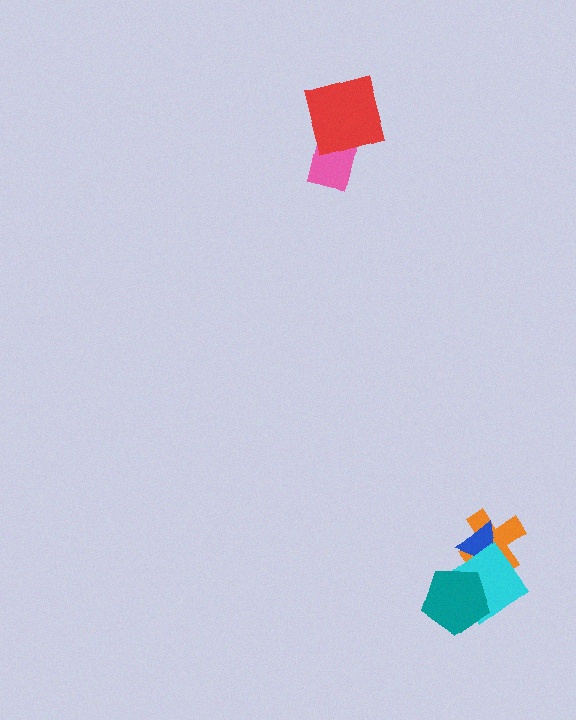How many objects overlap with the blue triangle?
2 objects overlap with the blue triangle.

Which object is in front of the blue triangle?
The cyan diamond is in front of the blue triangle.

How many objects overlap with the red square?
1 object overlaps with the red square.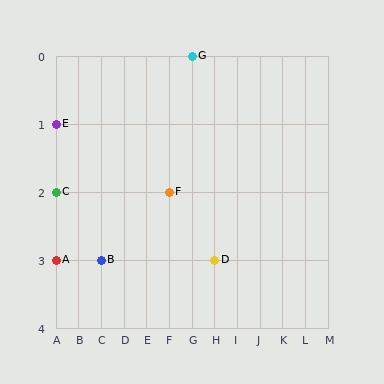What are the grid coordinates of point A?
Point A is at grid coordinates (A, 3).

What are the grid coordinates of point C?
Point C is at grid coordinates (A, 2).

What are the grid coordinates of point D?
Point D is at grid coordinates (H, 3).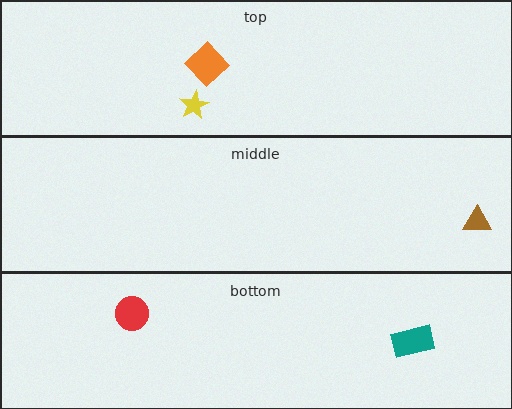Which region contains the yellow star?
The top region.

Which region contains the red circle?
The bottom region.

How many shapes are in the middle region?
1.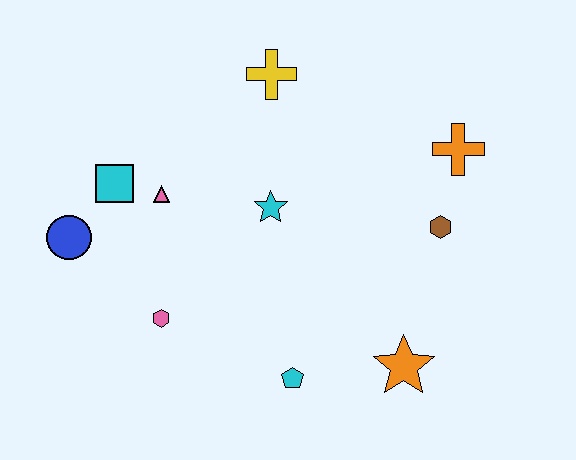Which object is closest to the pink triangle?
The cyan square is closest to the pink triangle.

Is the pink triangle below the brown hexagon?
No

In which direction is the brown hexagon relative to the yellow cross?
The brown hexagon is to the right of the yellow cross.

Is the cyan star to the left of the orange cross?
Yes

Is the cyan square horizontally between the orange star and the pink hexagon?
No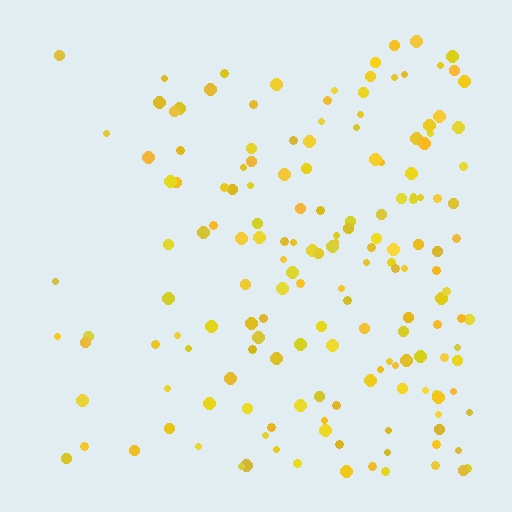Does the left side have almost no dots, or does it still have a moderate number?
Still a moderate number, just noticeably fewer than the right.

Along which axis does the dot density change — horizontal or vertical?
Horizontal.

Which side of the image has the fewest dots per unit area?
The left.